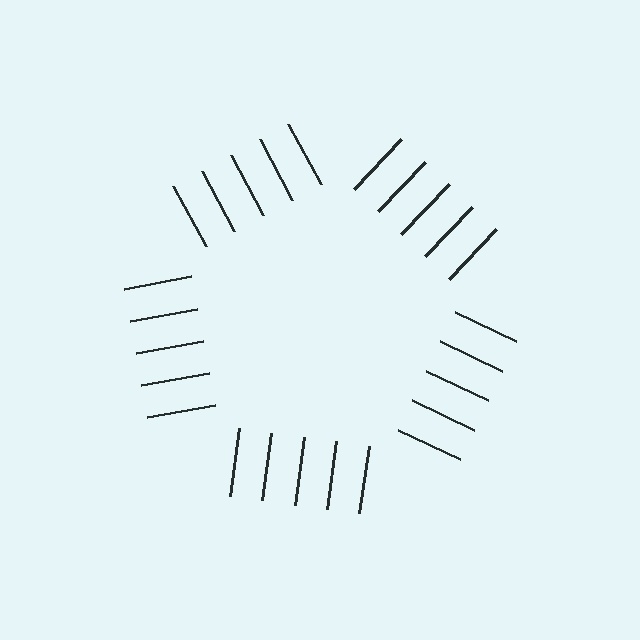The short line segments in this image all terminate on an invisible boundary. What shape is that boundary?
An illusory pentagon — the line segments terminate on its edges but no continuous stroke is drawn.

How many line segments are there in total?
25 — 5 along each of the 5 edges.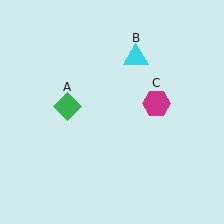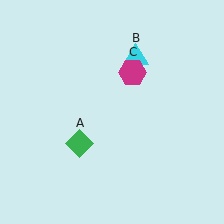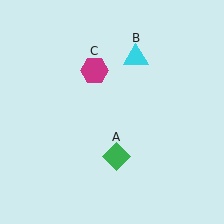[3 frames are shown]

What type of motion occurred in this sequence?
The green diamond (object A), magenta hexagon (object C) rotated counterclockwise around the center of the scene.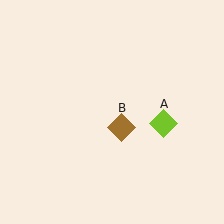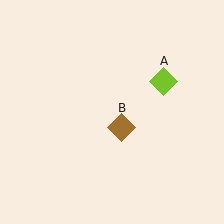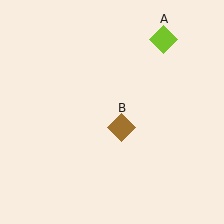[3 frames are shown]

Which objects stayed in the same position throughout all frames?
Brown diamond (object B) remained stationary.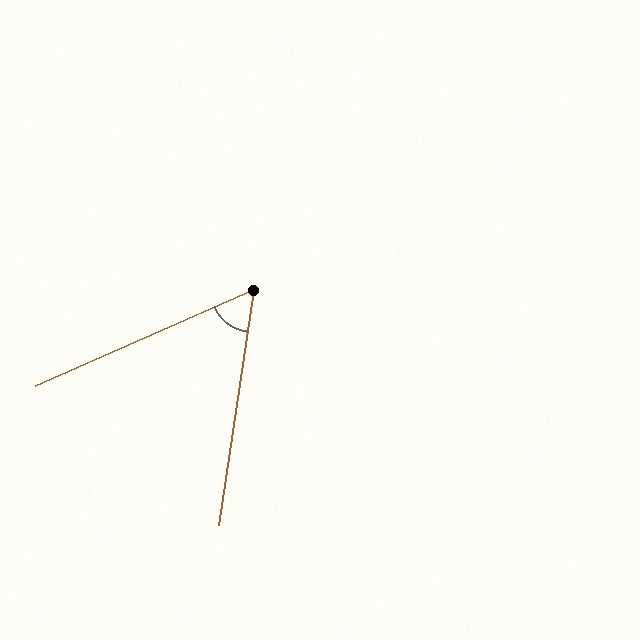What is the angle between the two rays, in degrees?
Approximately 58 degrees.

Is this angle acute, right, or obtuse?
It is acute.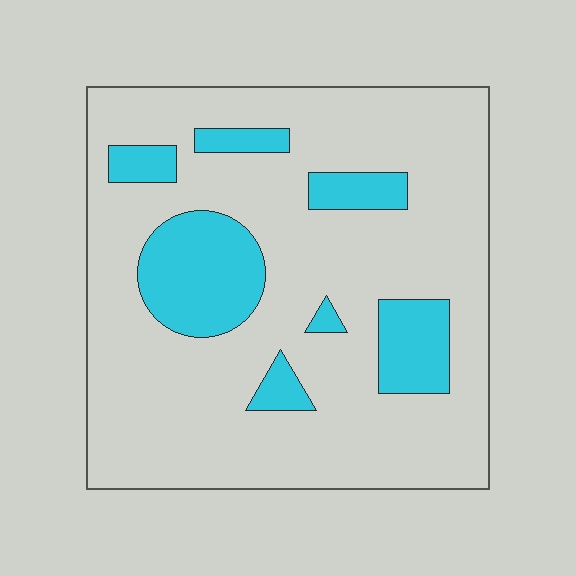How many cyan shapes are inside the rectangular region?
7.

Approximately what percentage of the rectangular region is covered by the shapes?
Approximately 20%.